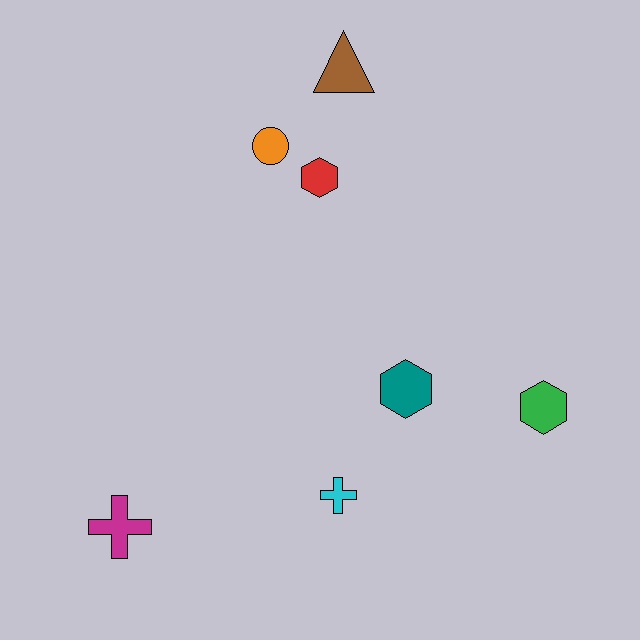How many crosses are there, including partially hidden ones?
There are 2 crosses.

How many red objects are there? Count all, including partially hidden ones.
There is 1 red object.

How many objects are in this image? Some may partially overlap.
There are 7 objects.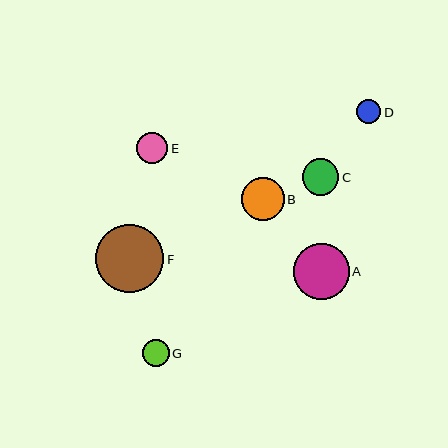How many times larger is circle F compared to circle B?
Circle F is approximately 1.6 times the size of circle B.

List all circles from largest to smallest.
From largest to smallest: F, A, B, C, E, G, D.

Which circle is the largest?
Circle F is the largest with a size of approximately 68 pixels.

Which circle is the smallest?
Circle D is the smallest with a size of approximately 24 pixels.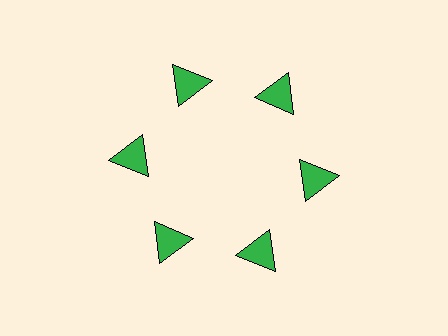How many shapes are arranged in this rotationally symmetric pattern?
There are 6 shapes, arranged in 6 groups of 1.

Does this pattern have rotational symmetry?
Yes, this pattern has 6-fold rotational symmetry. It looks the same after rotating 60 degrees around the center.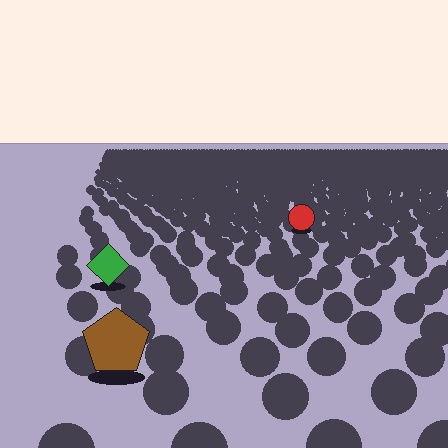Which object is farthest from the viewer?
The red circle is farthest from the viewer. It appears smaller and the ground texture around it is denser.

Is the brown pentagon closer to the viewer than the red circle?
Yes. The brown pentagon is closer — you can tell from the texture gradient: the ground texture is coarser near it.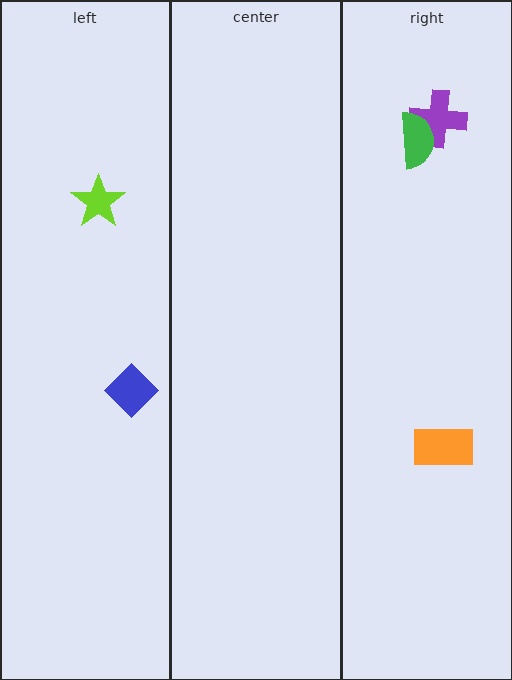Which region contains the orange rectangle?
The right region.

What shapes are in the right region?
The orange rectangle, the purple cross, the green semicircle.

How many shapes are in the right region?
3.